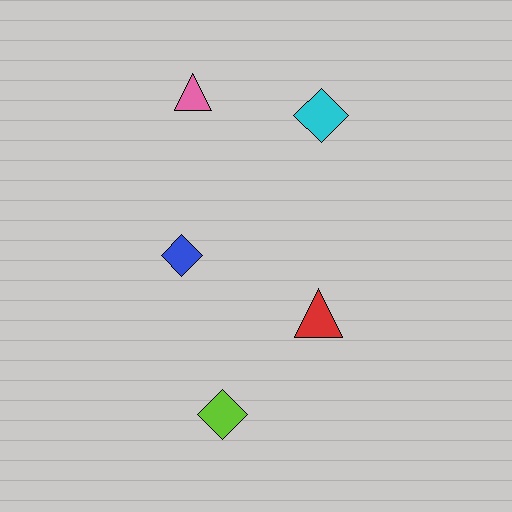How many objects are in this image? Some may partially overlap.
There are 5 objects.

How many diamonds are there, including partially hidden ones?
There are 3 diamonds.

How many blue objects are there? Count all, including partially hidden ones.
There is 1 blue object.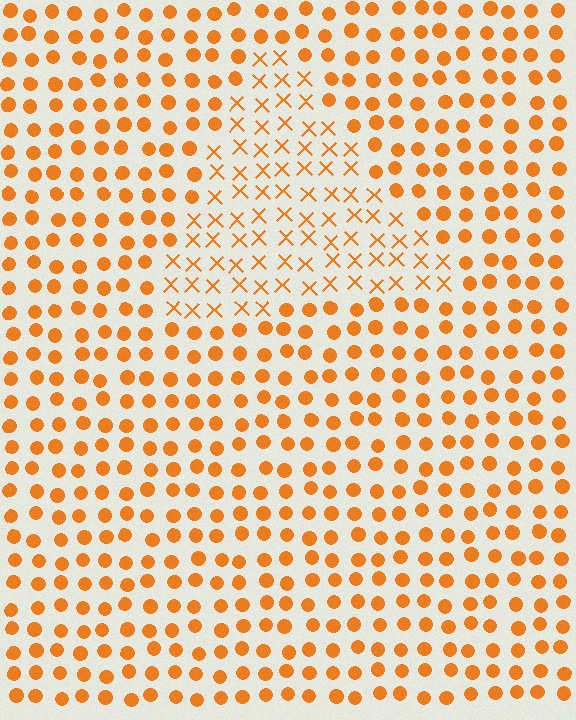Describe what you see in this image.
The image is filled with small orange elements arranged in a uniform grid. A triangle-shaped region contains X marks, while the surrounding area contains circles. The boundary is defined purely by the change in element shape.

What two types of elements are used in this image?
The image uses X marks inside the triangle region and circles outside it.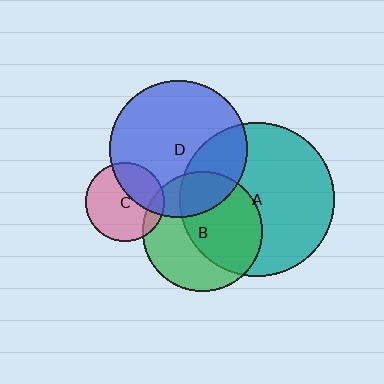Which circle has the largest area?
Circle A (teal).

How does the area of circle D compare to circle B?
Approximately 1.3 times.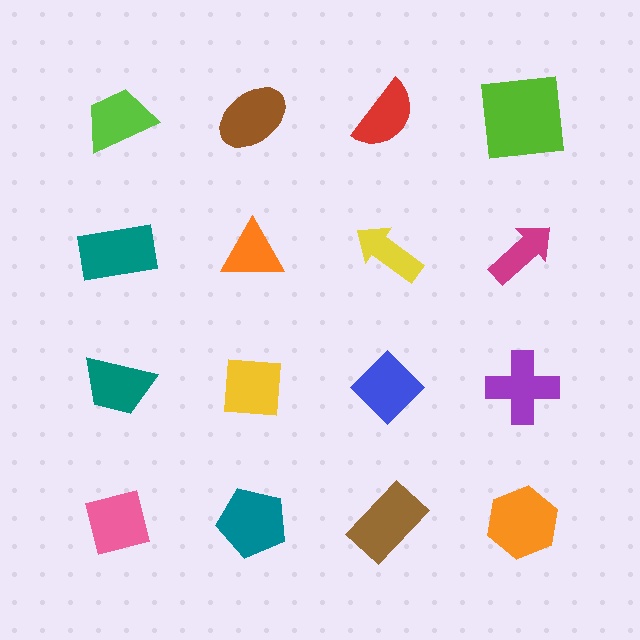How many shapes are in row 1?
4 shapes.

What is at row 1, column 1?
A lime trapezoid.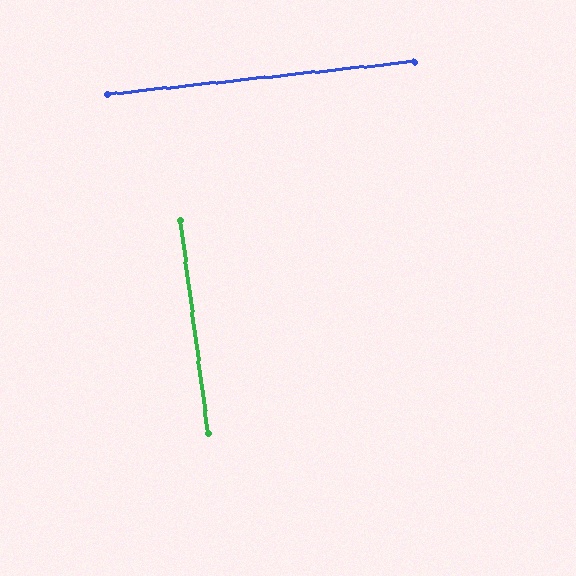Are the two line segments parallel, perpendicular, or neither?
Perpendicular — they meet at approximately 89°.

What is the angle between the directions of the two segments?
Approximately 89 degrees.